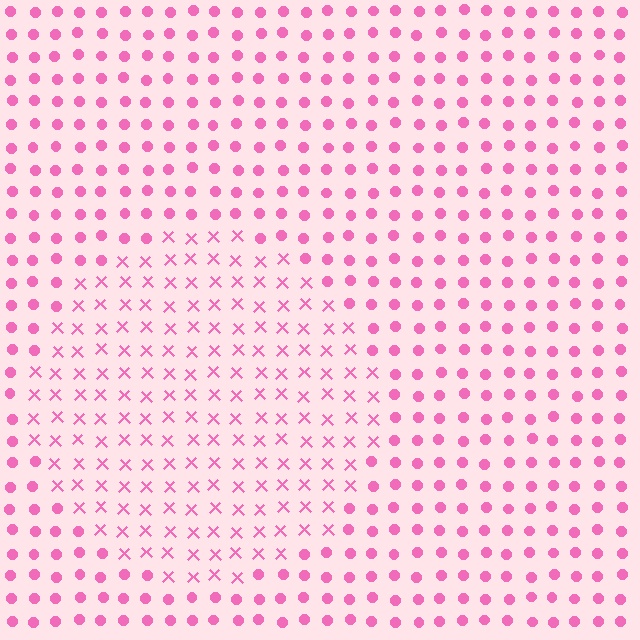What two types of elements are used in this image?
The image uses X marks inside the circle region and circles outside it.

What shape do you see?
I see a circle.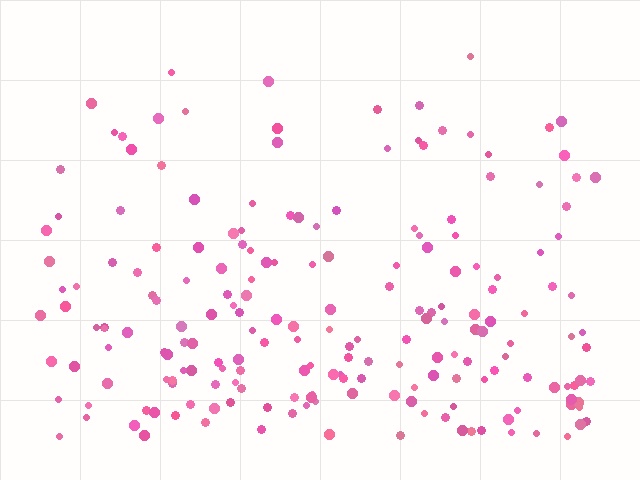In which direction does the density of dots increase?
From top to bottom, with the bottom side densest.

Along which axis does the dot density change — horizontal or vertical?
Vertical.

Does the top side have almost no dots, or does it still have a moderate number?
Still a moderate number, just noticeably fewer than the bottom.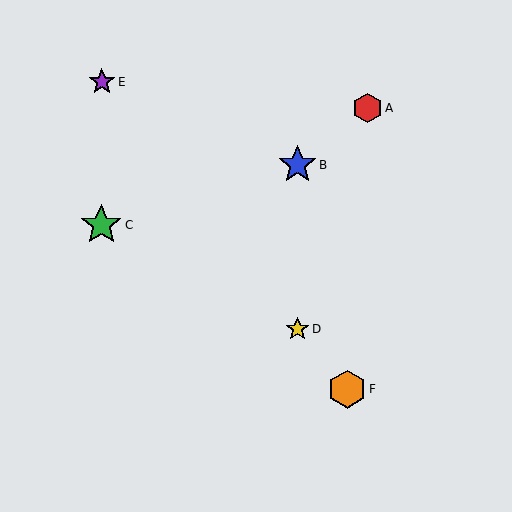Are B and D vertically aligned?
Yes, both are at x≈297.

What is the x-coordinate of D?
Object D is at x≈297.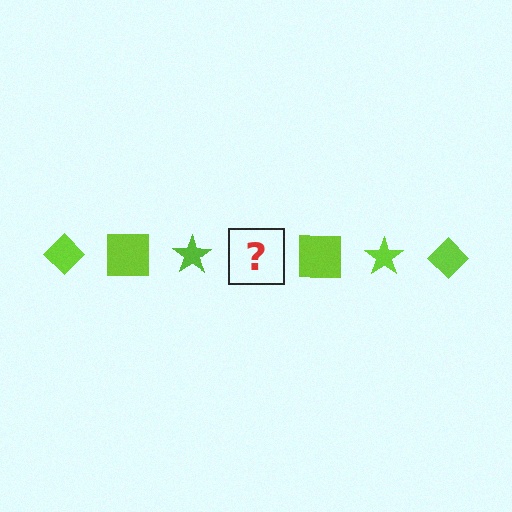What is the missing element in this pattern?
The missing element is a lime diamond.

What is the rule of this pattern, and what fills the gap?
The rule is that the pattern cycles through diamond, square, star shapes in lime. The gap should be filled with a lime diamond.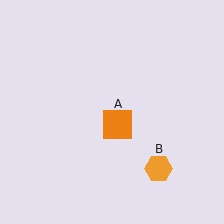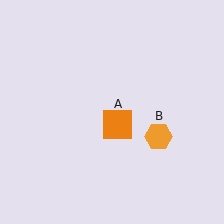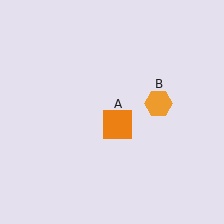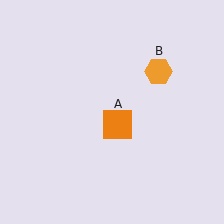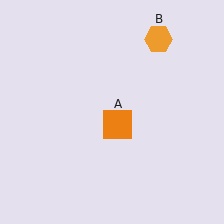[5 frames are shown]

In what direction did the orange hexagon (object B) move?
The orange hexagon (object B) moved up.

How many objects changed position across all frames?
1 object changed position: orange hexagon (object B).